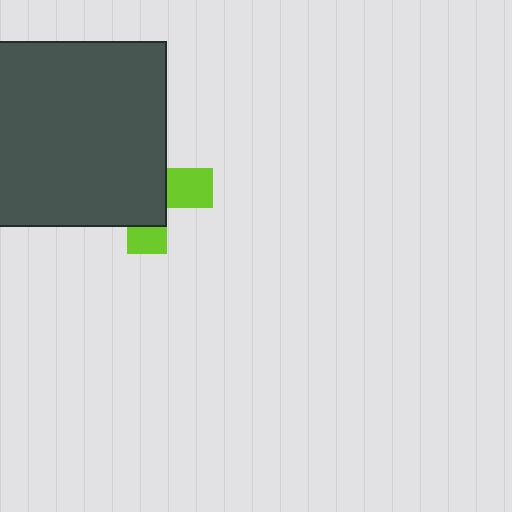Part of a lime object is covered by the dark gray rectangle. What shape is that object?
It is a cross.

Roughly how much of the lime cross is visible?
A small part of it is visible (roughly 32%).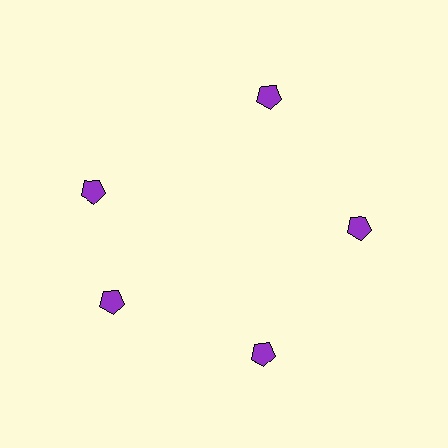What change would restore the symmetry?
The symmetry would be restored by rotating it back into even spacing with its neighbors so that all 5 pentagons sit at equal angles and equal distance from the center.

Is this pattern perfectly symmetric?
No. The 5 purple pentagons are arranged in a ring, but one element near the 10 o'clock position is rotated out of alignment along the ring, breaking the 5-fold rotational symmetry.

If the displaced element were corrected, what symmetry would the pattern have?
It would have 5-fold rotational symmetry — the pattern would map onto itself every 72 degrees.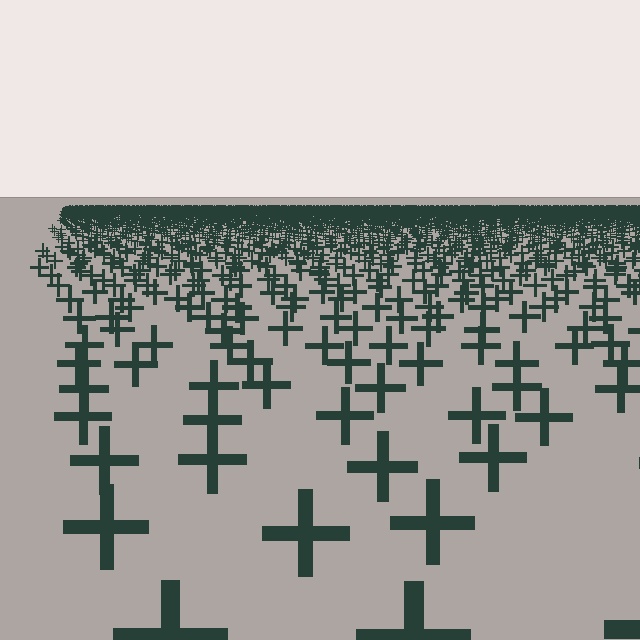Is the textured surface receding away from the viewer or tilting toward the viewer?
The surface is receding away from the viewer. Texture elements get smaller and denser toward the top.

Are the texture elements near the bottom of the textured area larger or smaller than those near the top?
Larger. Near the bottom, elements are closer to the viewer and appear at a bigger on-screen size.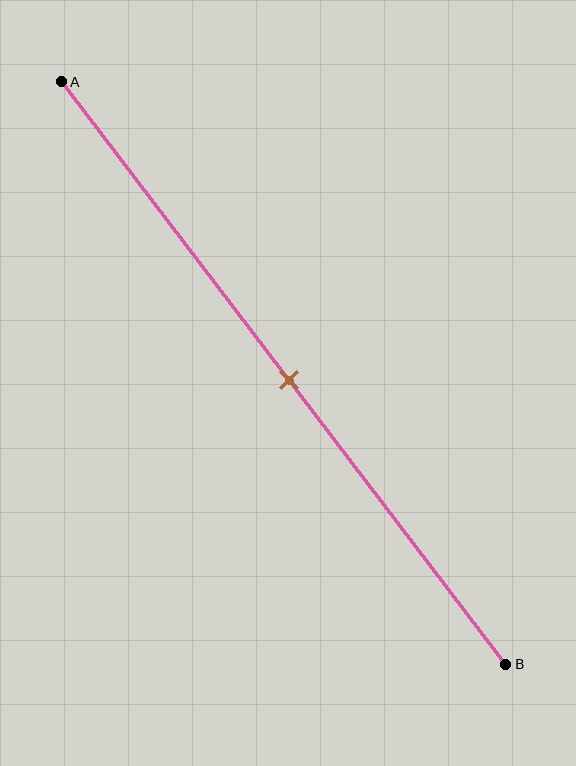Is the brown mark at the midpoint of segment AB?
Yes, the mark is approximately at the midpoint.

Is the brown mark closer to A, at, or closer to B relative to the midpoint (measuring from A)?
The brown mark is approximately at the midpoint of segment AB.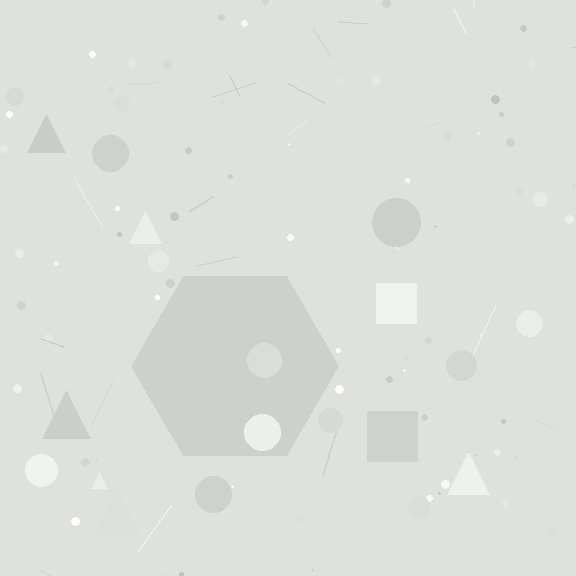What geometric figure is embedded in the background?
A hexagon is embedded in the background.